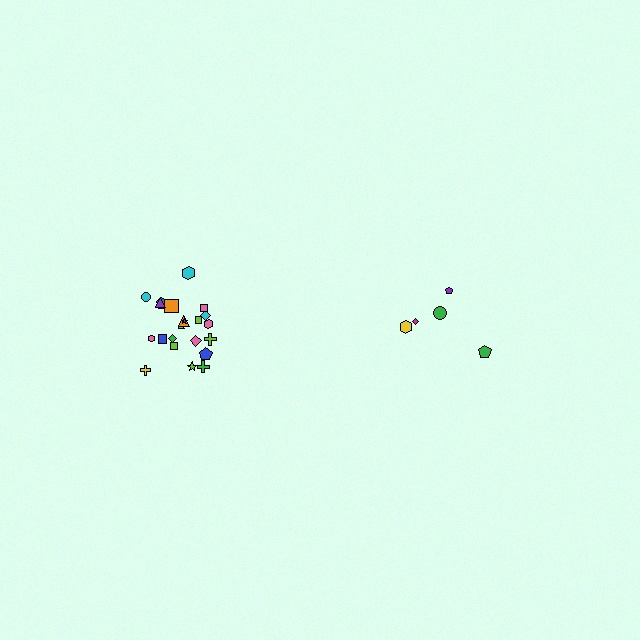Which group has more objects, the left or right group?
The left group.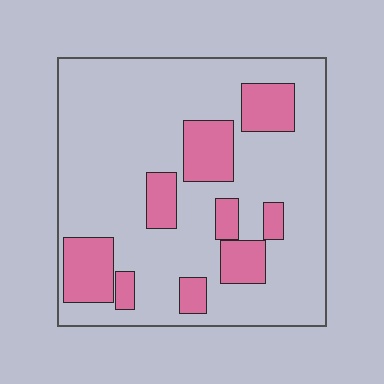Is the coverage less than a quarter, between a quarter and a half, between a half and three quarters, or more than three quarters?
Less than a quarter.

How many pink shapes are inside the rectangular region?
9.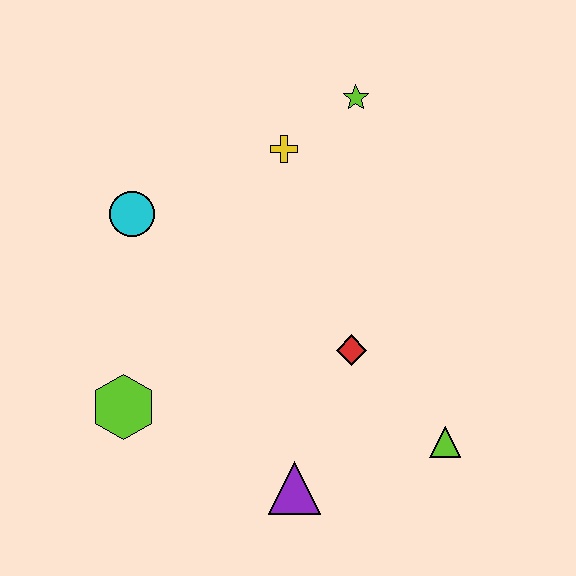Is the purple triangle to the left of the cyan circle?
No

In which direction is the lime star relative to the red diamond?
The lime star is above the red diamond.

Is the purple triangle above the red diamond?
No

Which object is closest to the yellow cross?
The lime star is closest to the yellow cross.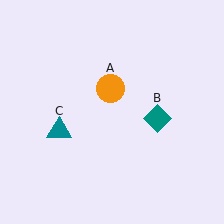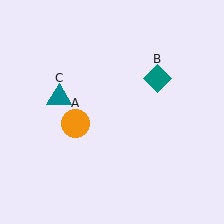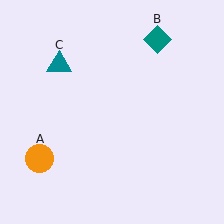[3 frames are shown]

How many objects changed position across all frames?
3 objects changed position: orange circle (object A), teal diamond (object B), teal triangle (object C).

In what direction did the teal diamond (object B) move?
The teal diamond (object B) moved up.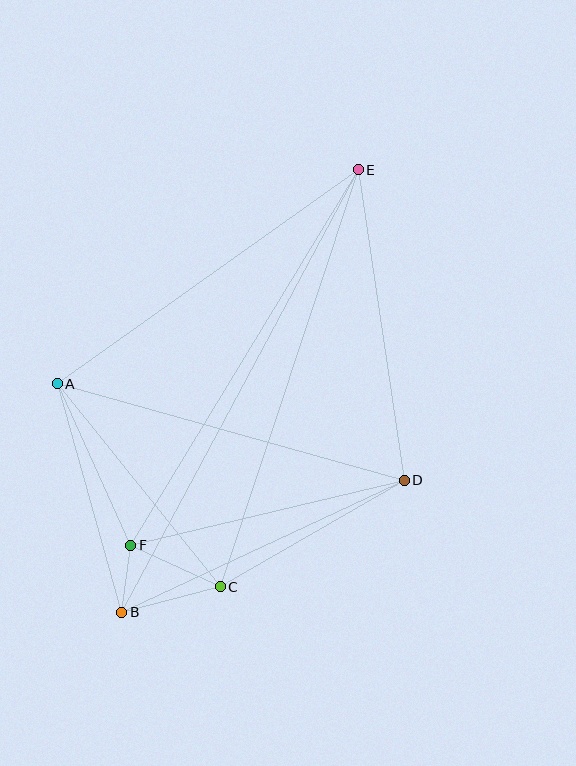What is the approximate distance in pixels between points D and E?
The distance between D and E is approximately 314 pixels.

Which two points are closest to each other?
Points B and F are closest to each other.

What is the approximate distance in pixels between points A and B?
The distance between A and B is approximately 237 pixels.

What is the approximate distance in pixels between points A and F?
The distance between A and F is approximately 177 pixels.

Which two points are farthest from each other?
Points B and E are farthest from each other.